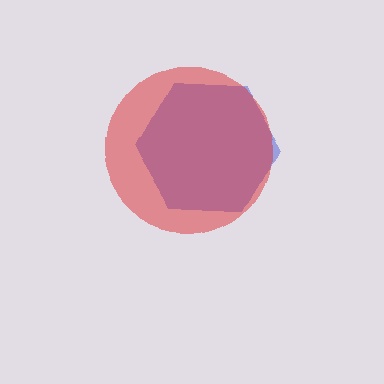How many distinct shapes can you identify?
There are 2 distinct shapes: a blue hexagon, a red circle.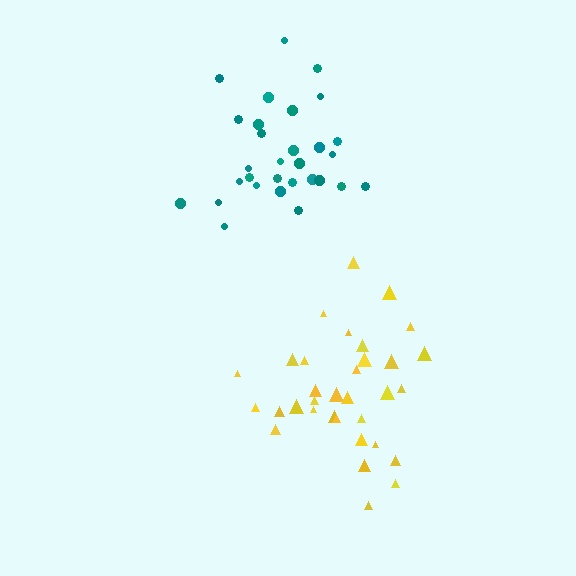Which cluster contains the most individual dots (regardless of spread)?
Yellow (33).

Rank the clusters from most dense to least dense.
yellow, teal.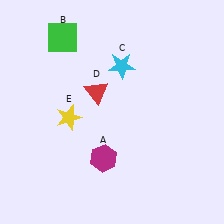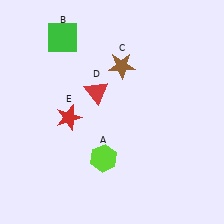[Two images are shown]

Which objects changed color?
A changed from magenta to lime. C changed from cyan to brown. E changed from yellow to red.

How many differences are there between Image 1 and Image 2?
There are 3 differences between the two images.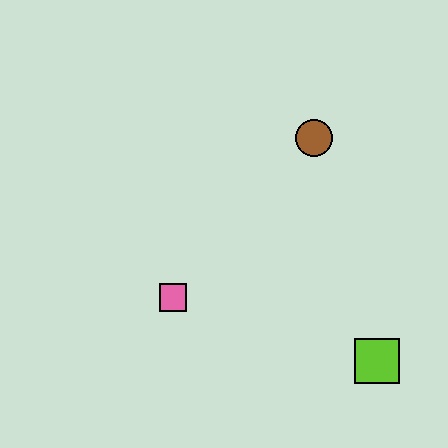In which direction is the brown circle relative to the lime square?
The brown circle is above the lime square.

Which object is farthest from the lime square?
The brown circle is farthest from the lime square.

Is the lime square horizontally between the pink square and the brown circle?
No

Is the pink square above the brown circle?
No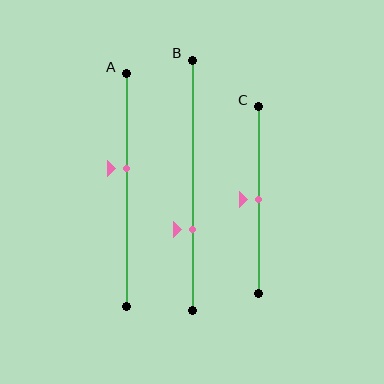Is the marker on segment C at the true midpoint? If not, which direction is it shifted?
Yes, the marker on segment C is at the true midpoint.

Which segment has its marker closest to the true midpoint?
Segment C has its marker closest to the true midpoint.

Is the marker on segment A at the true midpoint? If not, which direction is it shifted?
No, the marker on segment A is shifted upward by about 9% of the segment length.